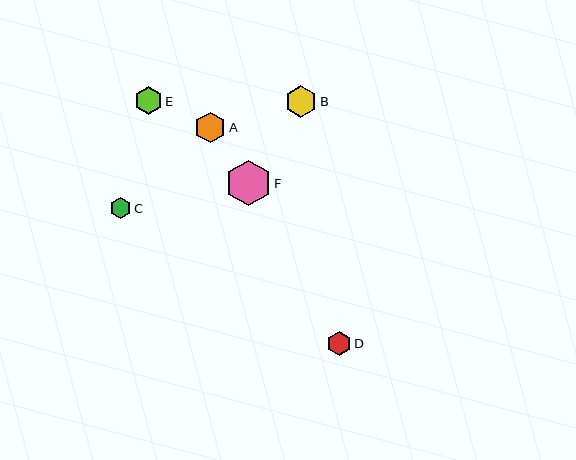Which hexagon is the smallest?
Hexagon C is the smallest with a size of approximately 21 pixels.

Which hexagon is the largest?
Hexagon F is the largest with a size of approximately 45 pixels.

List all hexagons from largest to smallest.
From largest to smallest: F, B, A, E, D, C.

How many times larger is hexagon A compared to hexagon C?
Hexagon A is approximately 1.5 times the size of hexagon C.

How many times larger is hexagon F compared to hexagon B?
Hexagon F is approximately 1.4 times the size of hexagon B.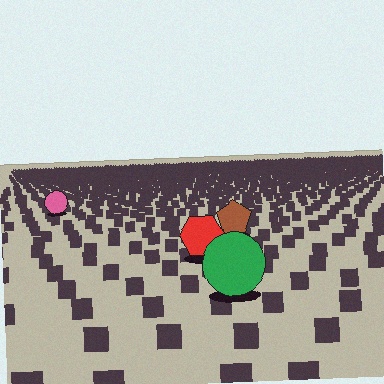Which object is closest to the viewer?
The green circle is closest. The texture marks near it are larger and more spread out.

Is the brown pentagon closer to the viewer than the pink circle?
Yes. The brown pentagon is closer — you can tell from the texture gradient: the ground texture is coarser near it.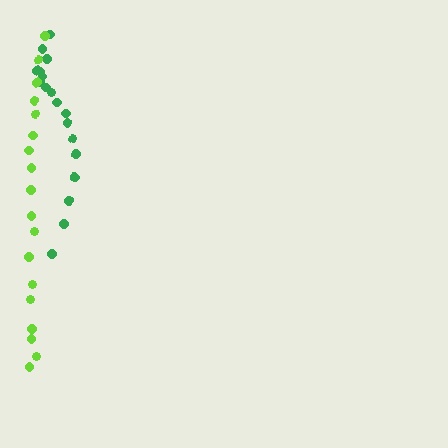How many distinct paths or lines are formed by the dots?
There are 2 distinct paths.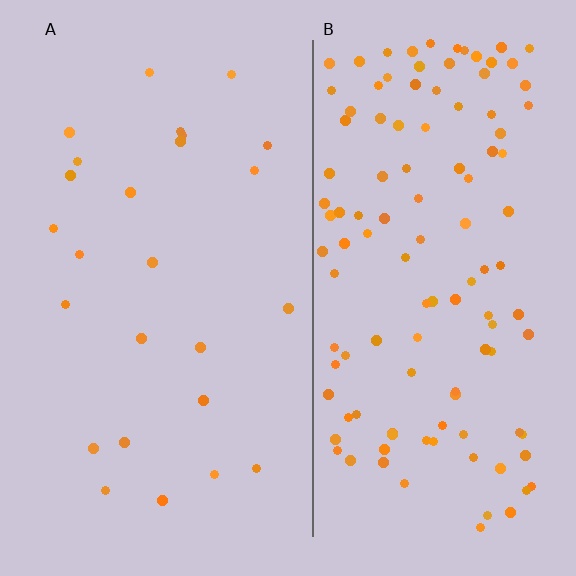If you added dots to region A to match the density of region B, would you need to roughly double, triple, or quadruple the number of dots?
Approximately quadruple.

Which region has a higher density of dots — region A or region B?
B (the right).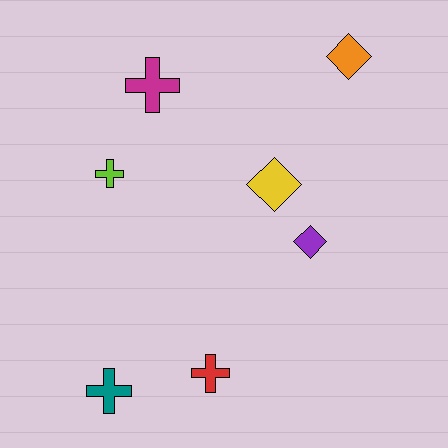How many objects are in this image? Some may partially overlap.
There are 7 objects.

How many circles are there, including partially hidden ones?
There are no circles.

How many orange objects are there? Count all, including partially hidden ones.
There is 1 orange object.